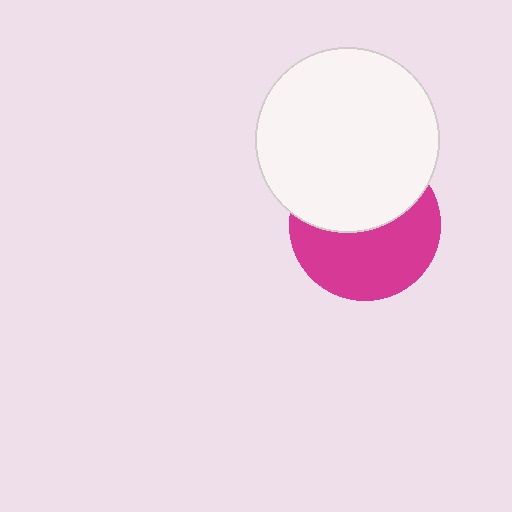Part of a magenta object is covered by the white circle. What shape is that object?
It is a circle.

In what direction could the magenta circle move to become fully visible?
The magenta circle could move down. That would shift it out from behind the white circle entirely.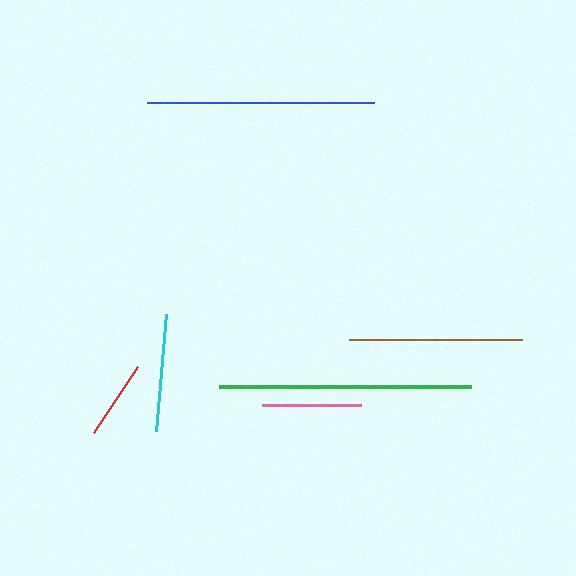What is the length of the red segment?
The red segment is approximately 79 pixels long.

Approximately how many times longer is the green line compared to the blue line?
The green line is approximately 1.1 times the length of the blue line.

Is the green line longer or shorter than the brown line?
The green line is longer than the brown line.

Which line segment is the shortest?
The red line is the shortest at approximately 79 pixels.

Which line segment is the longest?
The green line is the longest at approximately 252 pixels.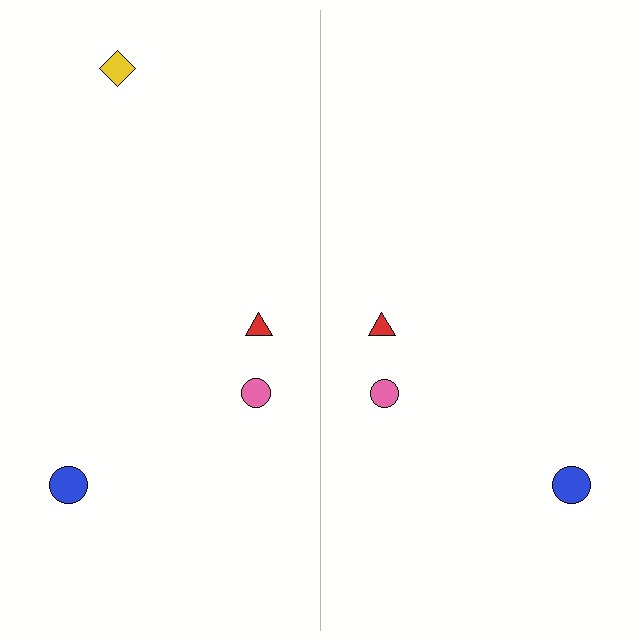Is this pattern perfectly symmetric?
No, the pattern is not perfectly symmetric. A yellow diamond is missing from the right side.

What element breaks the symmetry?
A yellow diamond is missing from the right side.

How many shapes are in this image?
There are 7 shapes in this image.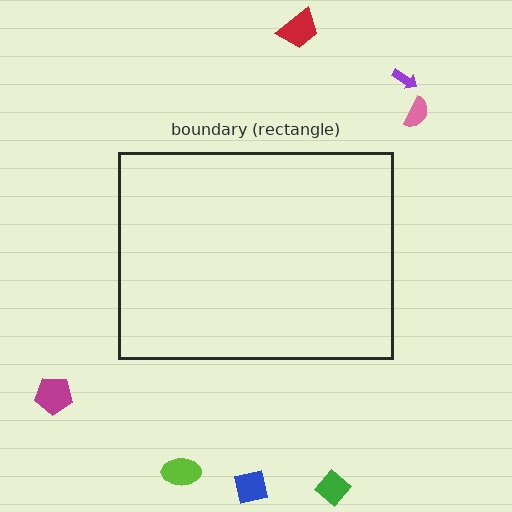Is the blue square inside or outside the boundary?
Outside.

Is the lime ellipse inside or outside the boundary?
Outside.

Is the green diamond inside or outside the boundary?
Outside.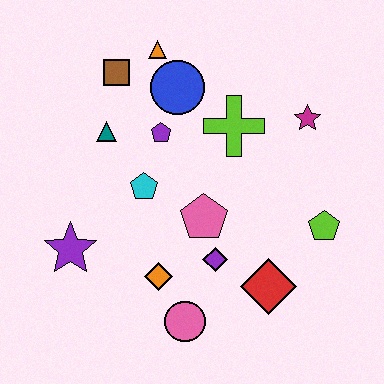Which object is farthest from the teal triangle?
The lime pentagon is farthest from the teal triangle.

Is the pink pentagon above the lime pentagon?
Yes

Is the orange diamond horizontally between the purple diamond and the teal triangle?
Yes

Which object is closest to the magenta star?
The lime cross is closest to the magenta star.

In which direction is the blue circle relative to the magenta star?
The blue circle is to the left of the magenta star.